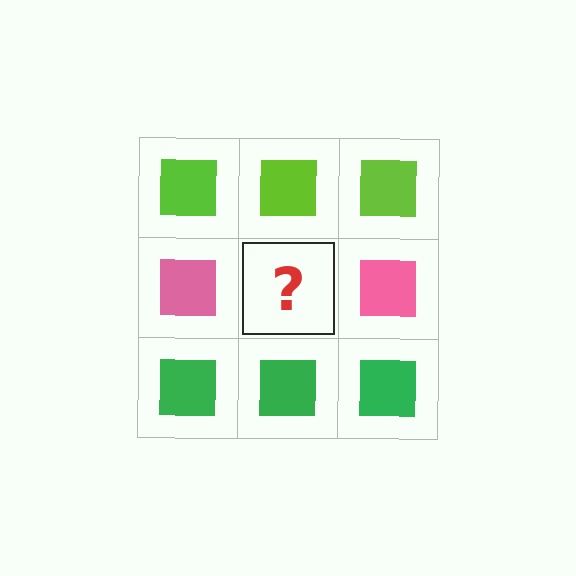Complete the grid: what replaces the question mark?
The question mark should be replaced with a pink square.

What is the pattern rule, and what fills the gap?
The rule is that each row has a consistent color. The gap should be filled with a pink square.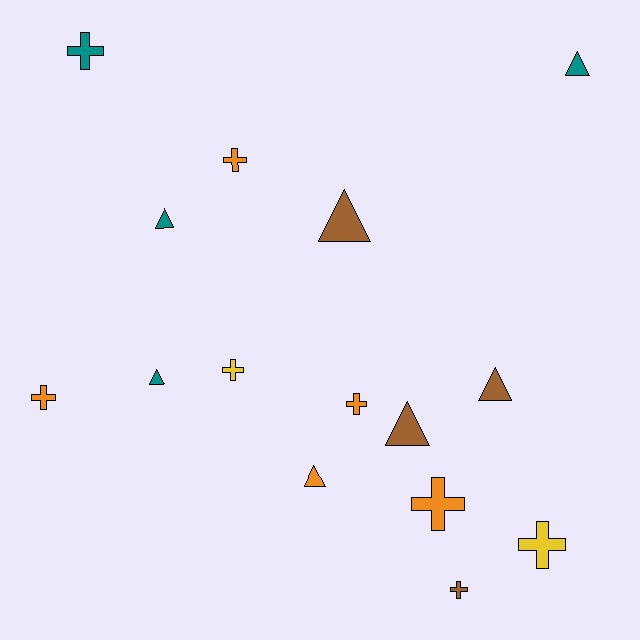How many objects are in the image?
There are 15 objects.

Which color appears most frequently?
Orange, with 5 objects.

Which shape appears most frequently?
Cross, with 8 objects.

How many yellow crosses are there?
There are 2 yellow crosses.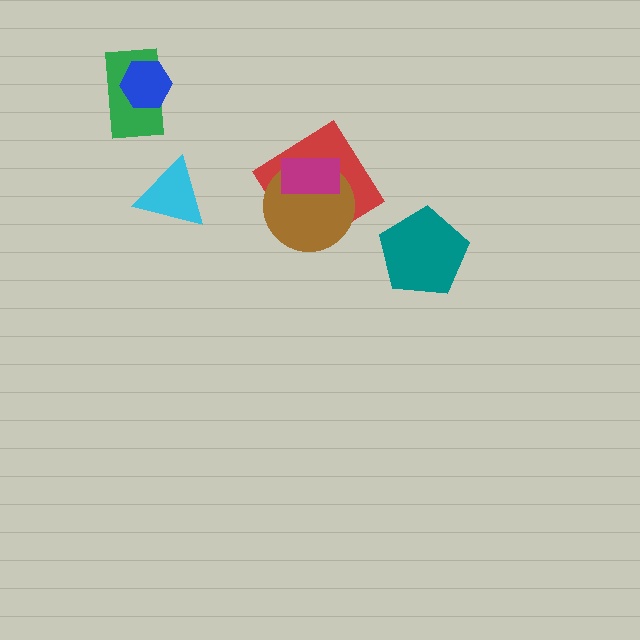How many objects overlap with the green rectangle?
1 object overlaps with the green rectangle.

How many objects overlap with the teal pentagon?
0 objects overlap with the teal pentagon.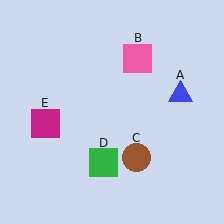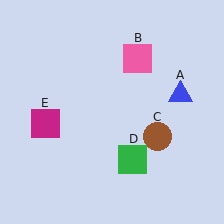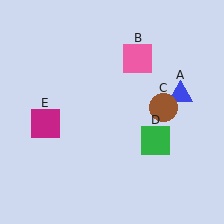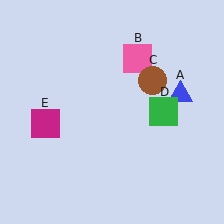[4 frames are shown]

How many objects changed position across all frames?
2 objects changed position: brown circle (object C), green square (object D).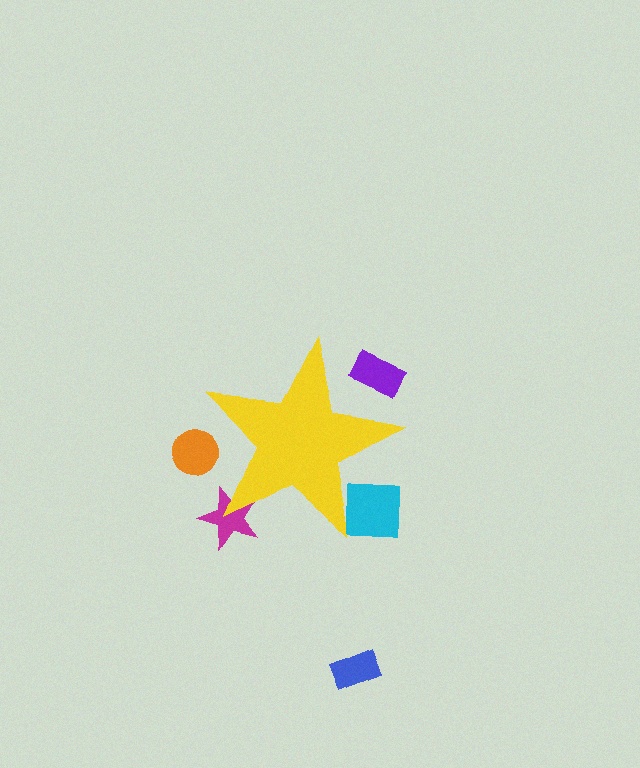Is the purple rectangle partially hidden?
Yes, the purple rectangle is partially hidden behind the yellow star.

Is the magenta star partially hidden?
Yes, the magenta star is partially hidden behind the yellow star.